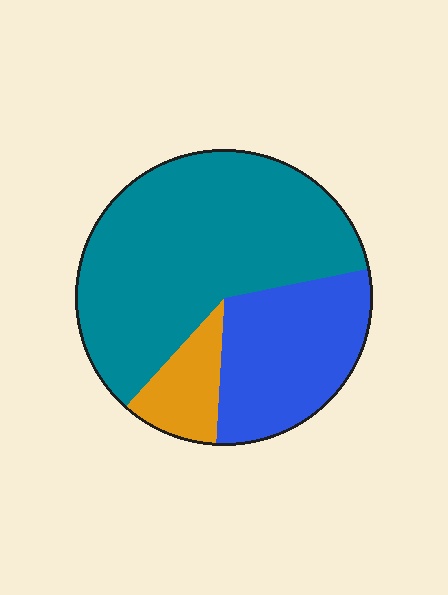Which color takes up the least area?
Orange, at roughly 10%.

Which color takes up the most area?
Teal, at roughly 60%.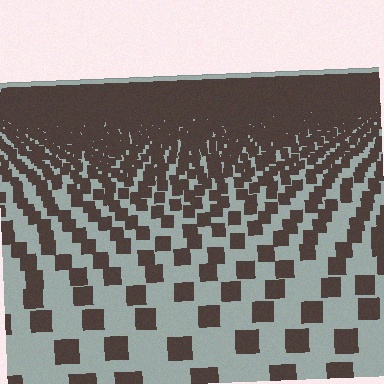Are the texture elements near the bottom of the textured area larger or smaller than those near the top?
Larger. Near the bottom, elements are closer to the viewer and appear at a bigger on-screen size.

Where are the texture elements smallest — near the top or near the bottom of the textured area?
Near the top.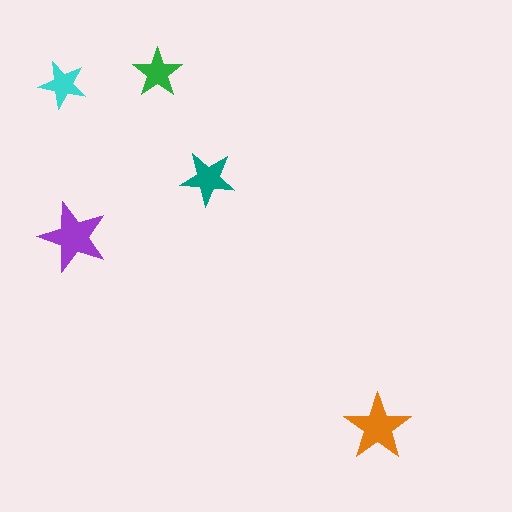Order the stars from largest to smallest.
the purple one, the orange one, the teal one, the green one, the cyan one.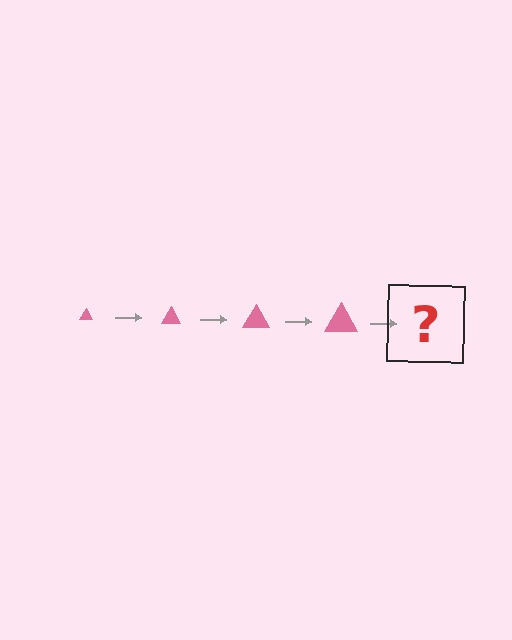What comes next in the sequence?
The next element should be a pink triangle, larger than the previous one.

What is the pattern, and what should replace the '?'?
The pattern is that the triangle gets progressively larger each step. The '?' should be a pink triangle, larger than the previous one.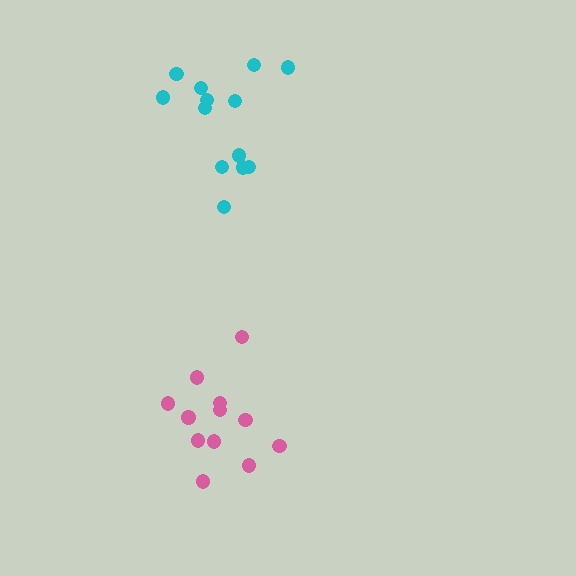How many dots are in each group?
Group 1: 13 dots, Group 2: 12 dots (25 total).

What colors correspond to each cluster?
The clusters are colored: cyan, pink.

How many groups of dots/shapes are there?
There are 2 groups.